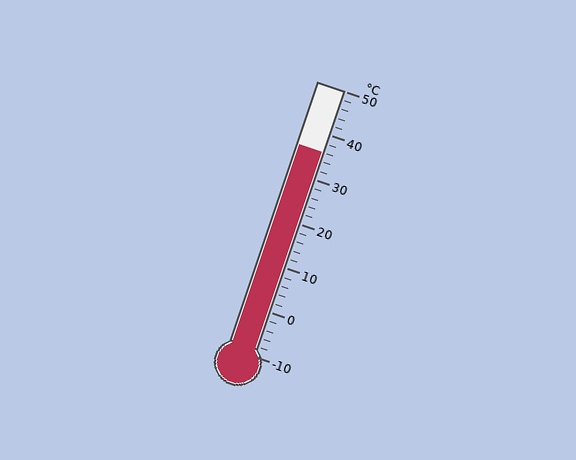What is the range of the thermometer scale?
The thermometer scale ranges from -10°C to 50°C.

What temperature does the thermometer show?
The thermometer shows approximately 36°C.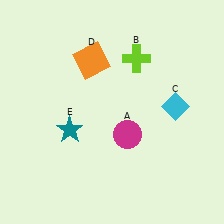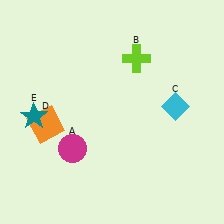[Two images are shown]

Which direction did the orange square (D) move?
The orange square (D) moved down.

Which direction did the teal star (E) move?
The teal star (E) moved left.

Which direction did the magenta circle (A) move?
The magenta circle (A) moved left.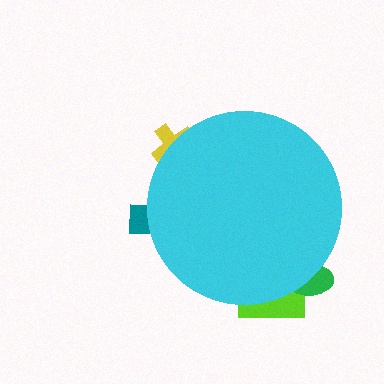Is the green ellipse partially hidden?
Yes, the green ellipse is partially hidden behind the cyan circle.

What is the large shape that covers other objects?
A cyan circle.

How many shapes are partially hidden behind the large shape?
4 shapes are partially hidden.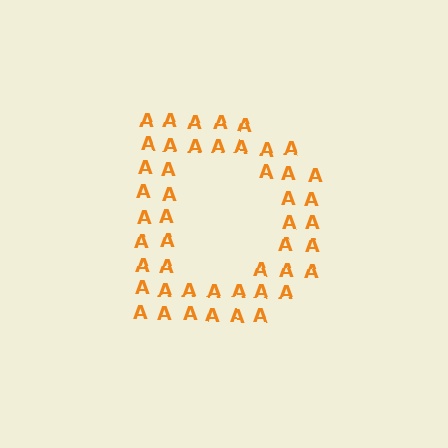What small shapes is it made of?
It is made of small letter A's.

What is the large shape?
The large shape is the letter D.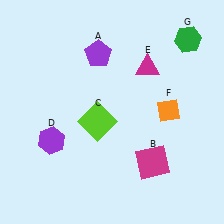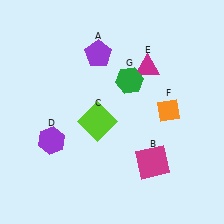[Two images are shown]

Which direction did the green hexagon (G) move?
The green hexagon (G) moved left.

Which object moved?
The green hexagon (G) moved left.